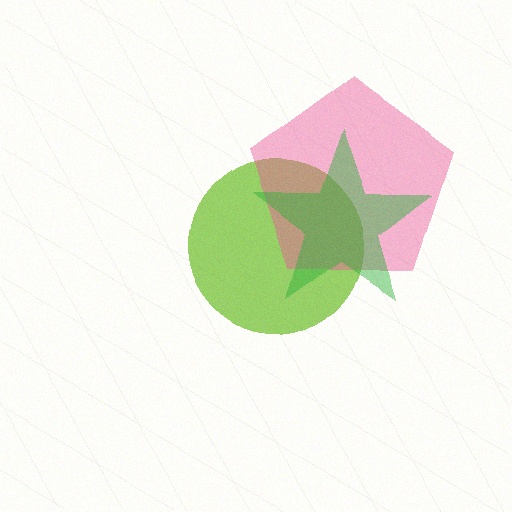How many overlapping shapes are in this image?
There are 3 overlapping shapes in the image.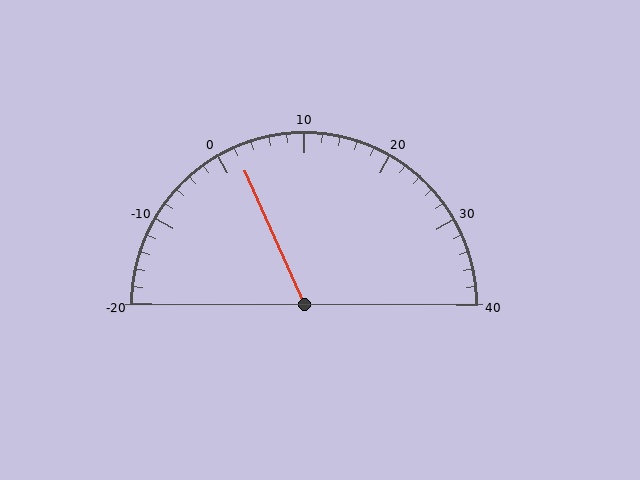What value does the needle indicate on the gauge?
The needle indicates approximately 2.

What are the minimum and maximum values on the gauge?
The gauge ranges from -20 to 40.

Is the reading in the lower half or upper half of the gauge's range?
The reading is in the lower half of the range (-20 to 40).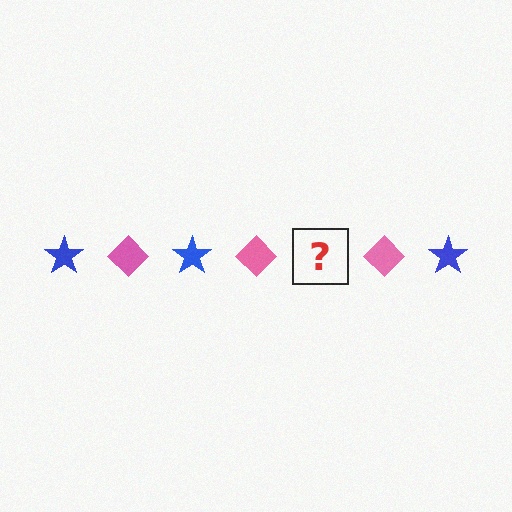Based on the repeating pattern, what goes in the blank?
The blank should be a blue star.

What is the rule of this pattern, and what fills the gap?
The rule is that the pattern alternates between blue star and pink diamond. The gap should be filled with a blue star.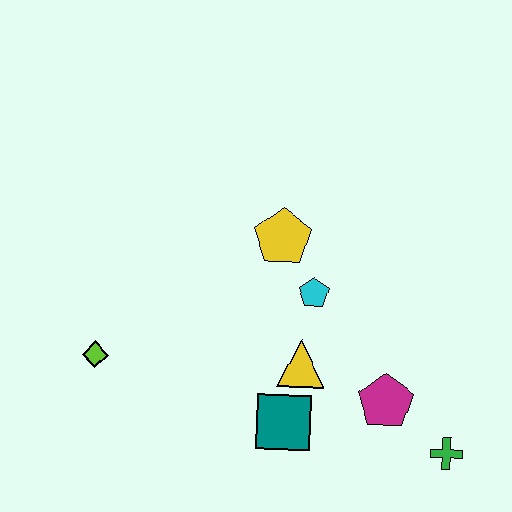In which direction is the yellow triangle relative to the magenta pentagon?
The yellow triangle is to the left of the magenta pentagon.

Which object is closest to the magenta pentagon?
The green cross is closest to the magenta pentagon.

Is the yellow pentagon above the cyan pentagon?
Yes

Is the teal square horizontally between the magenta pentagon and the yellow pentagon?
Yes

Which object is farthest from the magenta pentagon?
The lime diamond is farthest from the magenta pentagon.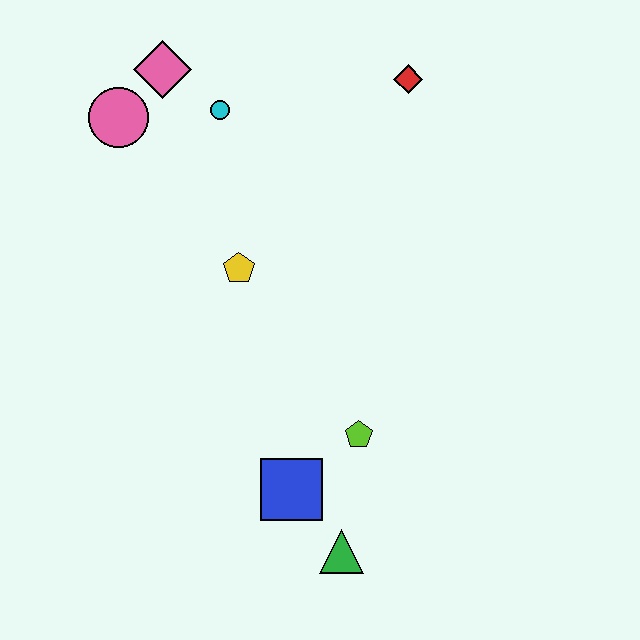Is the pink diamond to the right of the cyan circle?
No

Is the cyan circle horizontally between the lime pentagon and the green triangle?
No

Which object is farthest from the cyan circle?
The green triangle is farthest from the cyan circle.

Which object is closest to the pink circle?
The pink diamond is closest to the pink circle.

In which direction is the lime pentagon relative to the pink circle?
The lime pentagon is below the pink circle.